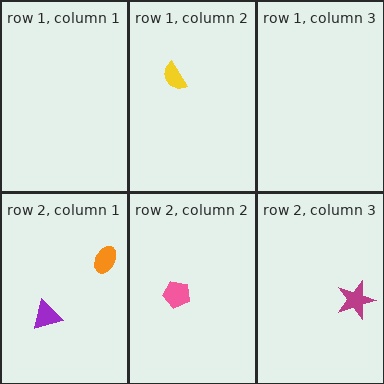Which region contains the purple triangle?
The row 2, column 1 region.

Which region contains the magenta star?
The row 2, column 3 region.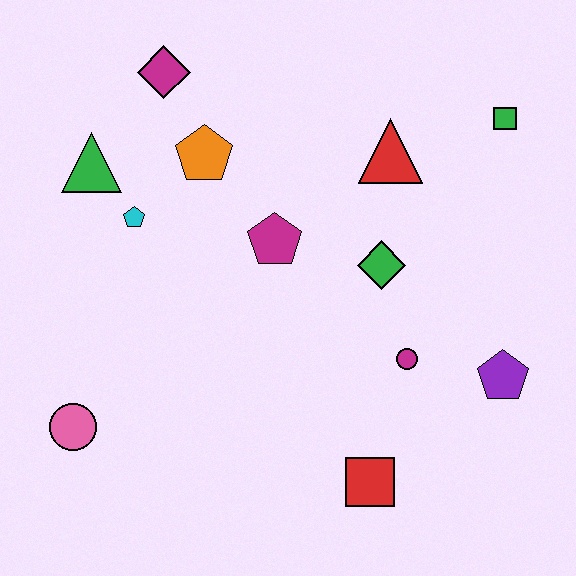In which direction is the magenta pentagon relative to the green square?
The magenta pentagon is to the left of the green square.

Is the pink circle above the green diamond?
No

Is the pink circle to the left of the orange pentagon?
Yes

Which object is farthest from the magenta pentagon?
The pink circle is farthest from the magenta pentagon.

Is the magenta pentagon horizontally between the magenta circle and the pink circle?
Yes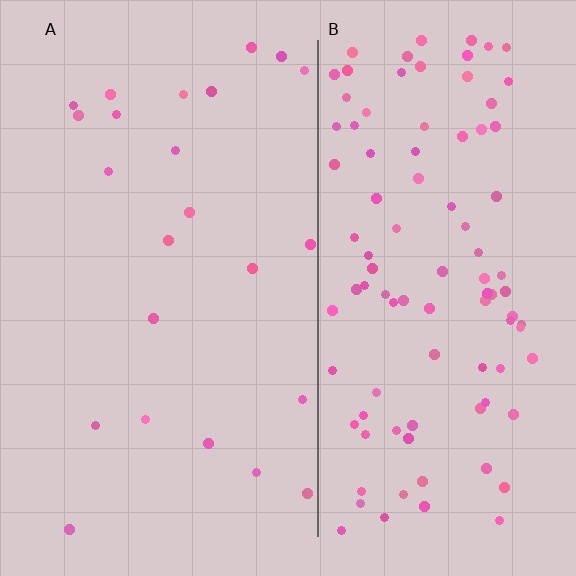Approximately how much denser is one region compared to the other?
Approximately 4.3× — region B over region A.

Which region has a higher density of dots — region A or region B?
B (the right).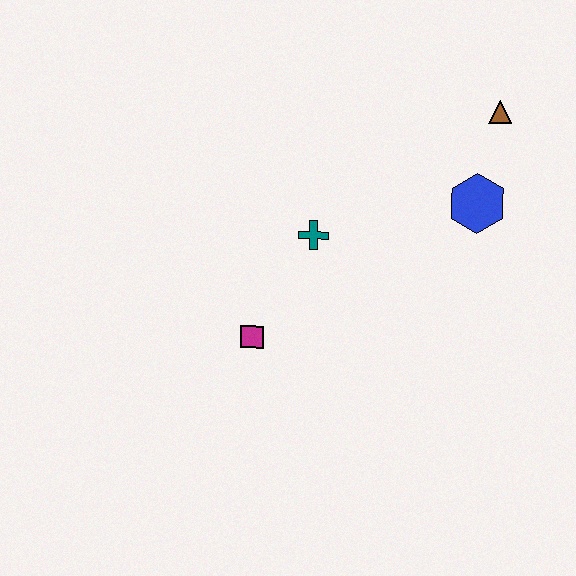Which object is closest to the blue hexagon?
The brown triangle is closest to the blue hexagon.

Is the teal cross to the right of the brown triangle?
No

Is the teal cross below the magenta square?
No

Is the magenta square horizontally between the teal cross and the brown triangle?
No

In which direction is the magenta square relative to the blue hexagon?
The magenta square is to the left of the blue hexagon.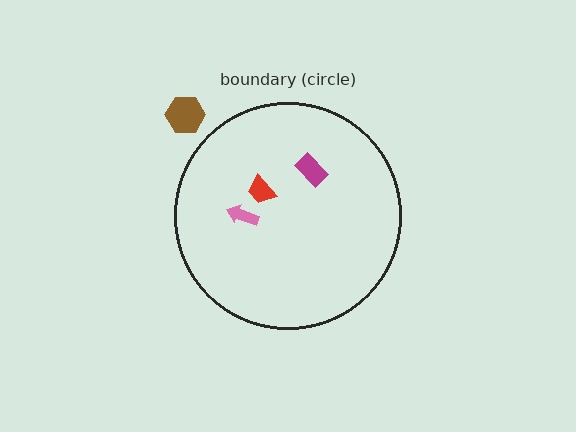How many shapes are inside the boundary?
3 inside, 1 outside.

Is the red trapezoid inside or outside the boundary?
Inside.